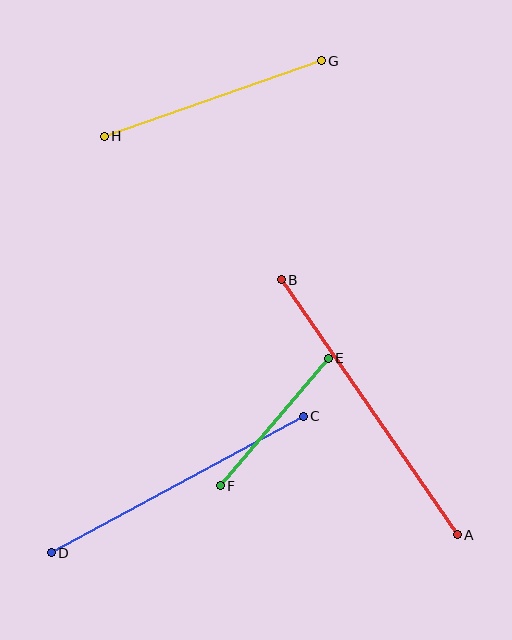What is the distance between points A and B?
The distance is approximately 310 pixels.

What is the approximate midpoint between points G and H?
The midpoint is at approximately (213, 98) pixels.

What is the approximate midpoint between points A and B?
The midpoint is at approximately (369, 407) pixels.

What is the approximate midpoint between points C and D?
The midpoint is at approximately (177, 485) pixels.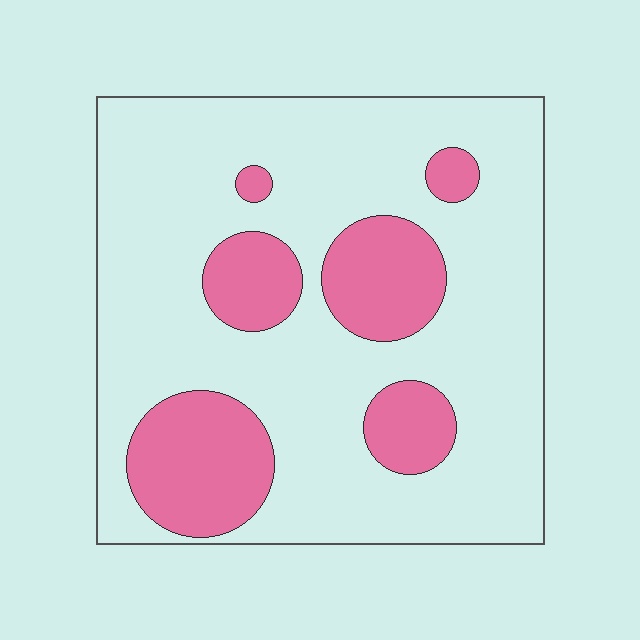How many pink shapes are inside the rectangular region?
6.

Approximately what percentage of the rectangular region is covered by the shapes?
Approximately 25%.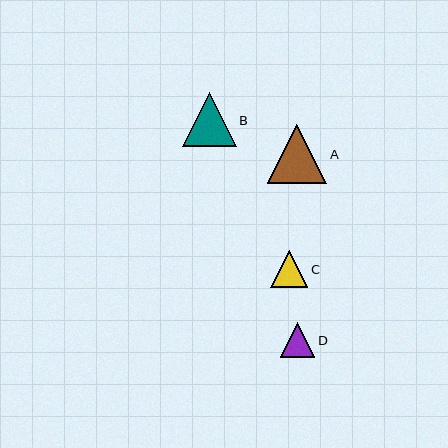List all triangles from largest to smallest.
From largest to smallest: A, B, C, D.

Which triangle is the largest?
Triangle A is the largest with a size of approximately 59 pixels.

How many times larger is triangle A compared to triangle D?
Triangle A is approximately 1.7 times the size of triangle D.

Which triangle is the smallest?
Triangle D is the smallest with a size of approximately 35 pixels.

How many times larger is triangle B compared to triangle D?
Triangle B is approximately 1.6 times the size of triangle D.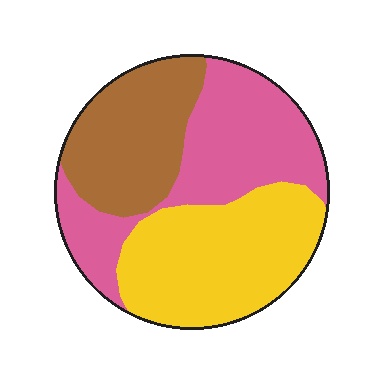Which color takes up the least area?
Brown, at roughly 25%.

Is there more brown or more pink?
Pink.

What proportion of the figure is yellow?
Yellow covers about 35% of the figure.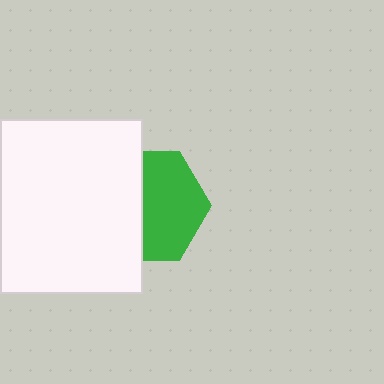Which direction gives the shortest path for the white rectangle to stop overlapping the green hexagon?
Moving left gives the shortest separation.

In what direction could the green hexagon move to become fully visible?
The green hexagon could move right. That would shift it out from behind the white rectangle entirely.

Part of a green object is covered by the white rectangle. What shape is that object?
It is a hexagon.